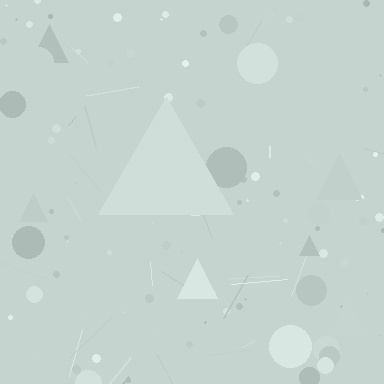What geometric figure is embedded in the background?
A triangle is embedded in the background.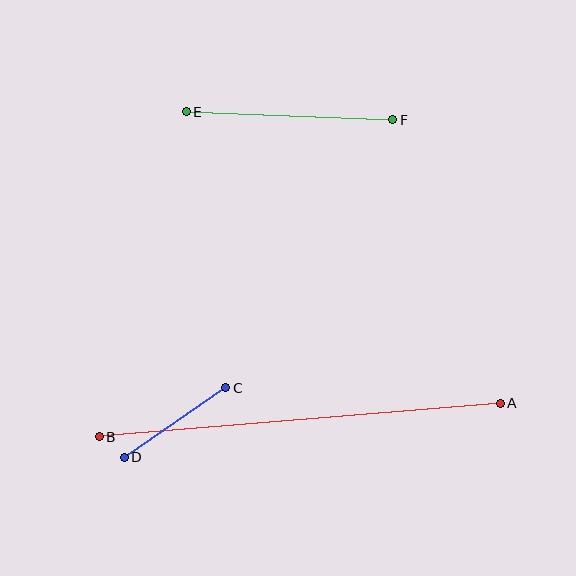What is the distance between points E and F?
The distance is approximately 207 pixels.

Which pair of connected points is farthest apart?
Points A and B are farthest apart.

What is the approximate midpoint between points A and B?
The midpoint is at approximately (300, 420) pixels.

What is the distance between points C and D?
The distance is approximately 123 pixels.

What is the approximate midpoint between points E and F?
The midpoint is at approximately (289, 116) pixels.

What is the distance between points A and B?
The distance is approximately 402 pixels.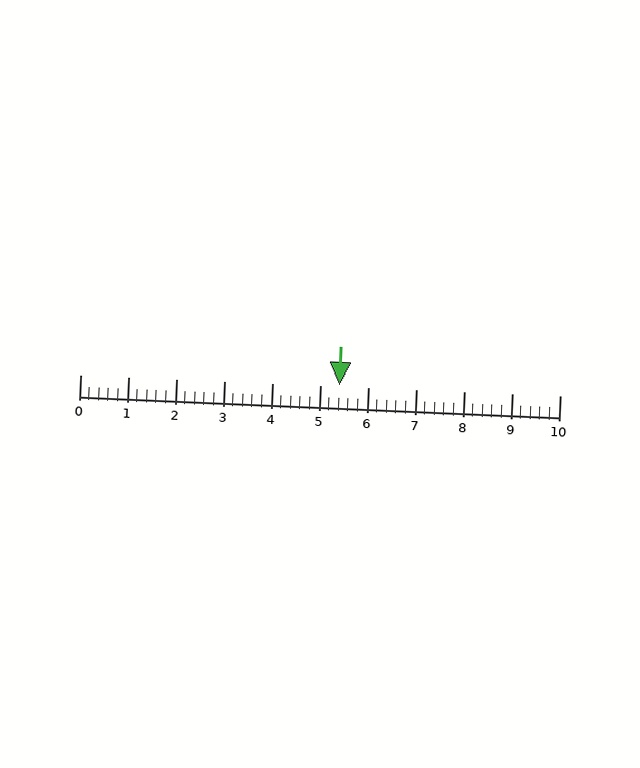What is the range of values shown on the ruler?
The ruler shows values from 0 to 10.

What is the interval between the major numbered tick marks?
The major tick marks are spaced 1 units apart.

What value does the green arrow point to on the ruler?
The green arrow points to approximately 5.4.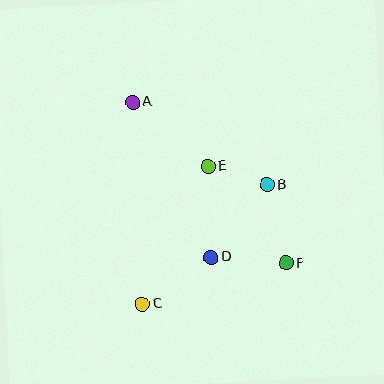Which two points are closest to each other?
Points B and E are closest to each other.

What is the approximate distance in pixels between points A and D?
The distance between A and D is approximately 174 pixels.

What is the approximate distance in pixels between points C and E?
The distance between C and E is approximately 152 pixels.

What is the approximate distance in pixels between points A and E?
The distance between A and E is approximately 99 pixels.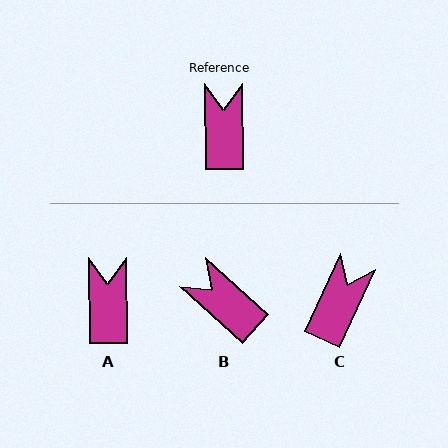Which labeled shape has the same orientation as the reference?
A.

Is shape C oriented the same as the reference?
No, it is off by about 25 degrees.